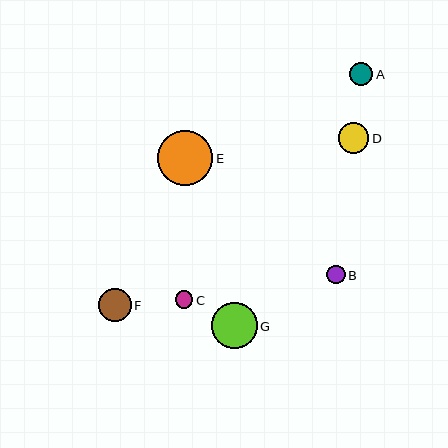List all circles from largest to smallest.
From largest to smallest: E, G, F, D, A, B, C.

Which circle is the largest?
Circle E is the largest with a size of approximately 55 pixels.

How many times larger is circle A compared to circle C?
Circle A is approximately 1.3 times the size of circle C.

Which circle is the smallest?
Circle C is the smallest with a size of approximately 17 pixels.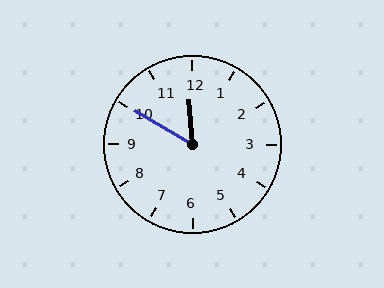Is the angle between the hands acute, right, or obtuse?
It is acute.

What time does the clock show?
11:50.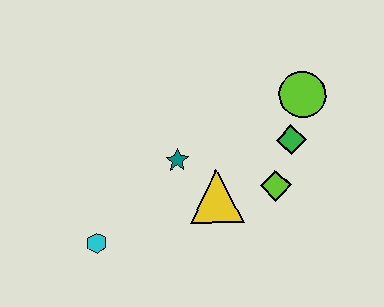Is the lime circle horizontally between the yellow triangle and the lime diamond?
No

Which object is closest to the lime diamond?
The green diamond is closest to the lime diamond.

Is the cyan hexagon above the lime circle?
No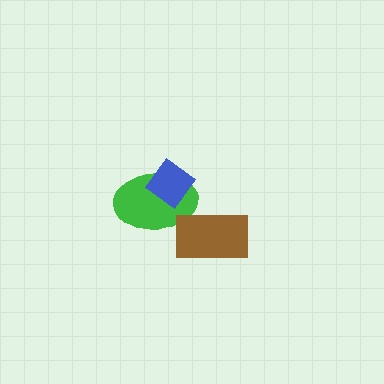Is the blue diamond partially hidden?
No, no other shape covers it.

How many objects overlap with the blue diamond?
1 object overlaps with the blue diamond.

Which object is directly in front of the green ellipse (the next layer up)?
The blue diamond is directly in front of the green ellipse.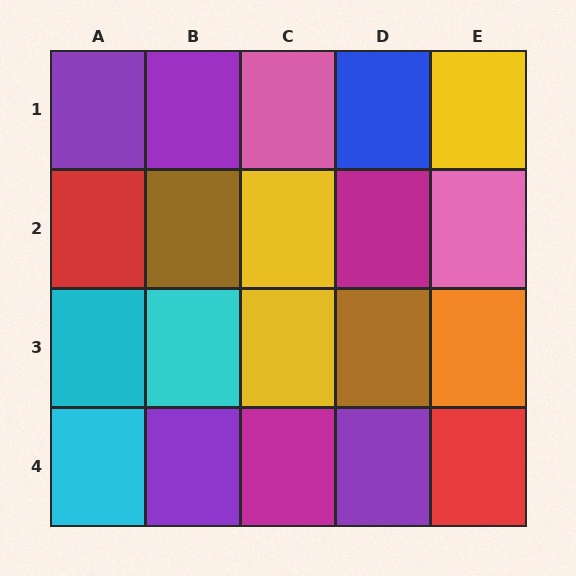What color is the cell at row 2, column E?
Pink.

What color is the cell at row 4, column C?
Magenta.